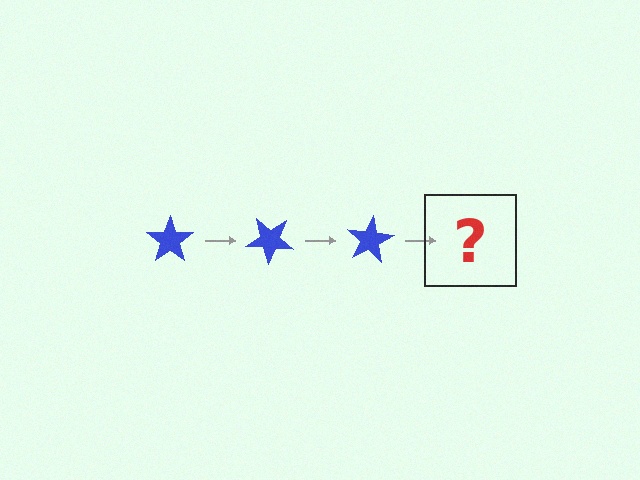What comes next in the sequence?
The next element should be a blue star rotated 120 degrees.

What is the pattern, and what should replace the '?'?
The pattern is that the star rotates 40 degrees each step. The '?' should be a blue star rotated 120 degrees.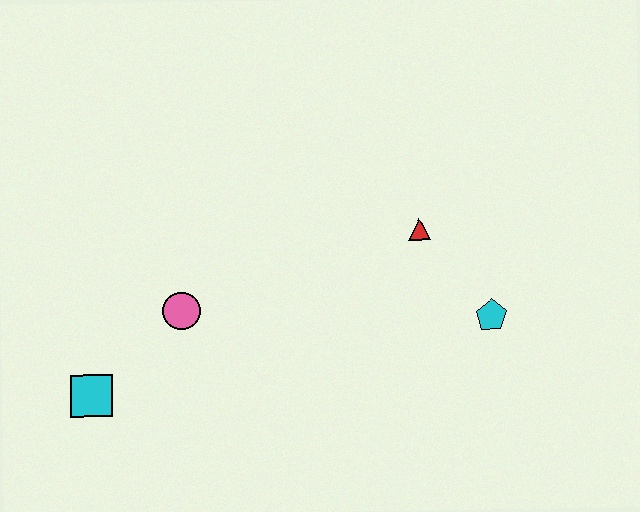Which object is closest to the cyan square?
The pink circle is closest to the cyan square.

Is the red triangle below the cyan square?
No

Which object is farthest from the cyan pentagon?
The cyan square is farthest from the cyan pentagon.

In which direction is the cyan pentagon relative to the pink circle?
The cyan pentagon is to the right of the pink circle.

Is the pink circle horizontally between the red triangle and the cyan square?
Yes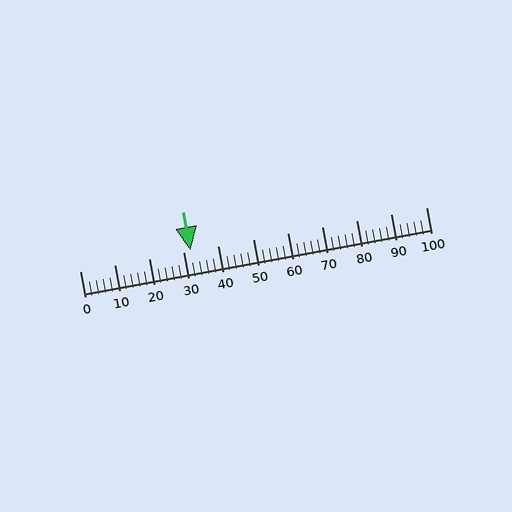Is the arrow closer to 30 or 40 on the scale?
The arrow is closer to 30.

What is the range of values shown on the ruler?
The ruler shows values from 0 to 100.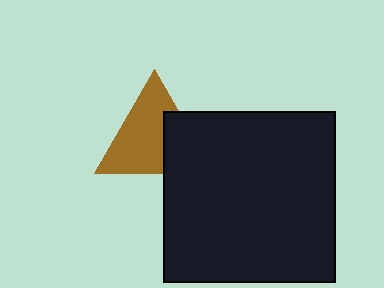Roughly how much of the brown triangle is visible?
Most of it is visible (roughly 67%).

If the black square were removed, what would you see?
You would see the complete brown triangle.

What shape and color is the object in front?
The object in front is a black square.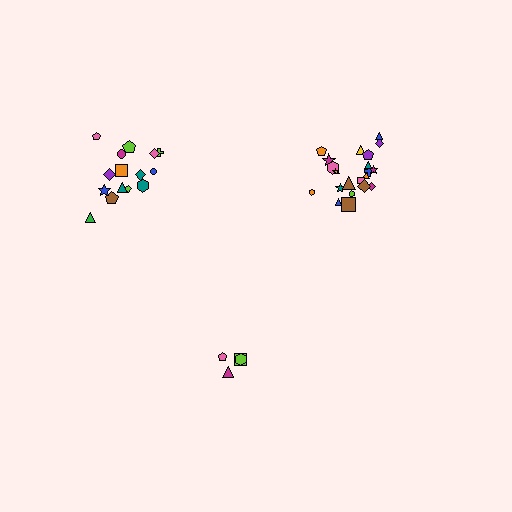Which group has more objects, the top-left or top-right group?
The top-right group.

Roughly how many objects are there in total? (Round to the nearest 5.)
Roughly 40 objects in total.